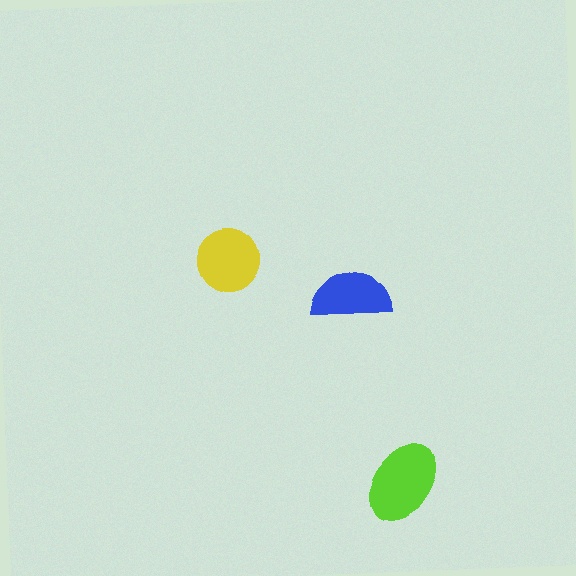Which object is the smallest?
The blue semicircle.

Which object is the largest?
The lime ellipse.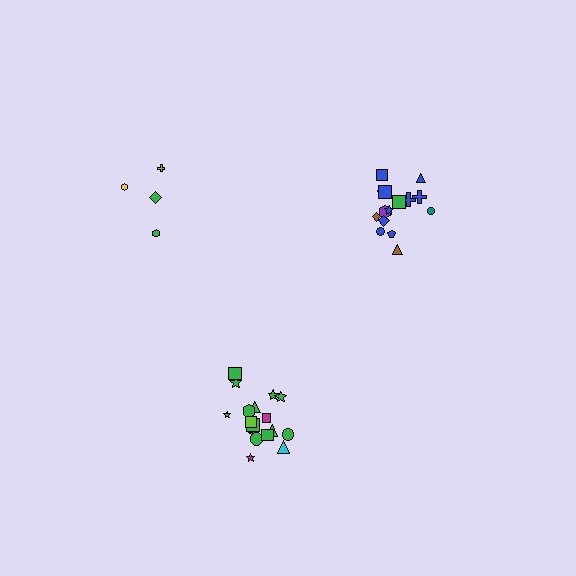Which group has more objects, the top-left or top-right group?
The top-right group.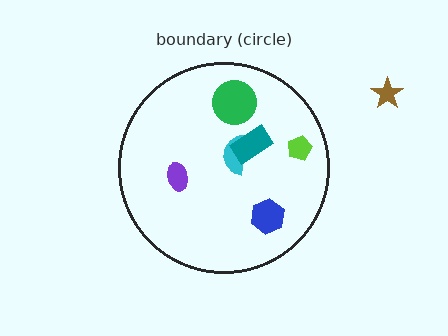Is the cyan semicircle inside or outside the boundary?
Inside.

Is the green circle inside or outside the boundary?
Inside.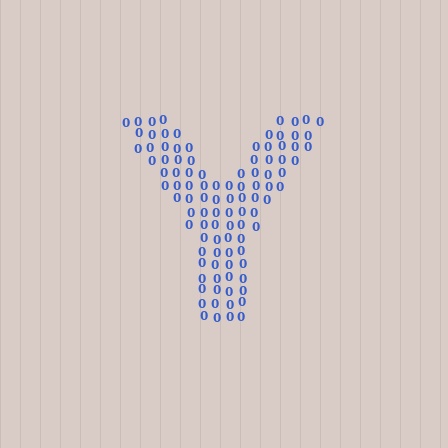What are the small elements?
The small elements are digit 0's.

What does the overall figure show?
The overall figure shows the letter Y.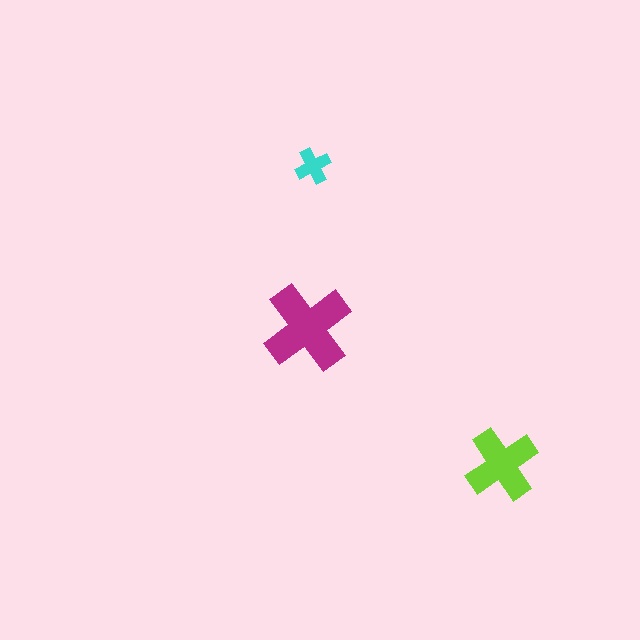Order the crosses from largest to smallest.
the magenta one, the lime one, the cyan one.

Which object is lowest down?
The lime cross is bottommost.